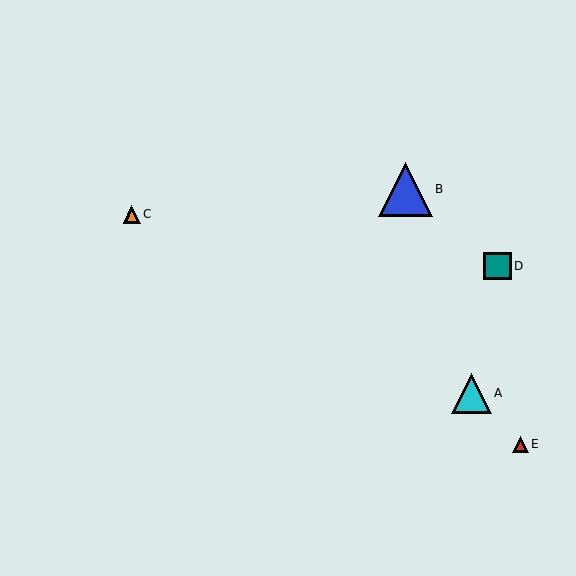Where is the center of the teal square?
The center of the teal square is at (497, 266).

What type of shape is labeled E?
Shape E is a red triangle.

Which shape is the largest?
The blue triangle (labeled B) is the largest.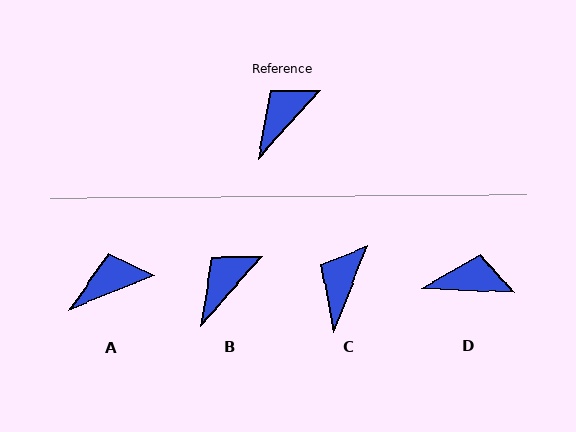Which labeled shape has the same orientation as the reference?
B.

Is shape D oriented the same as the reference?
No, it is off by about 51 degrees.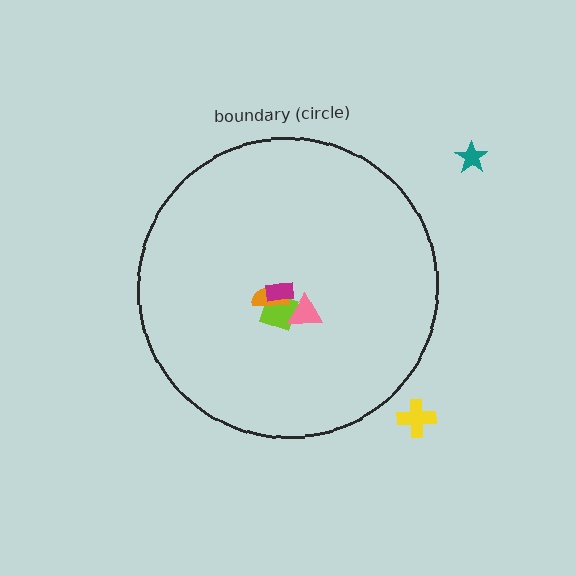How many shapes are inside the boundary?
4 inside, 2 outside.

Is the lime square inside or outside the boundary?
Inside.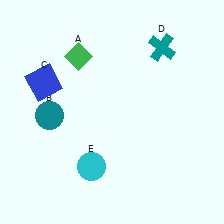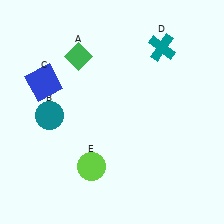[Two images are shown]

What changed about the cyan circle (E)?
In Image 1, E is cyan. In Image 2, it changed to lime.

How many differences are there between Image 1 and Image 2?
There is 1 difference between the two images.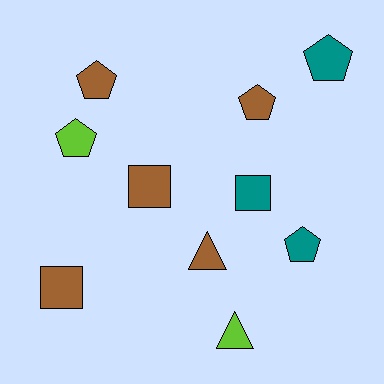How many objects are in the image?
There are 10 objects.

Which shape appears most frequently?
Pentagon, with 5 objects.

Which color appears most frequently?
Brown, with 5 objects.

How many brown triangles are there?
There is 1 brown triangle.